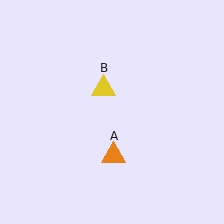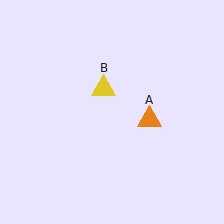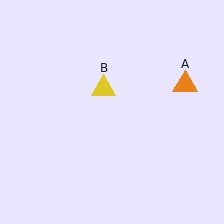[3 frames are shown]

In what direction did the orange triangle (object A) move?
The orange triangle (object A) moved up and to the right.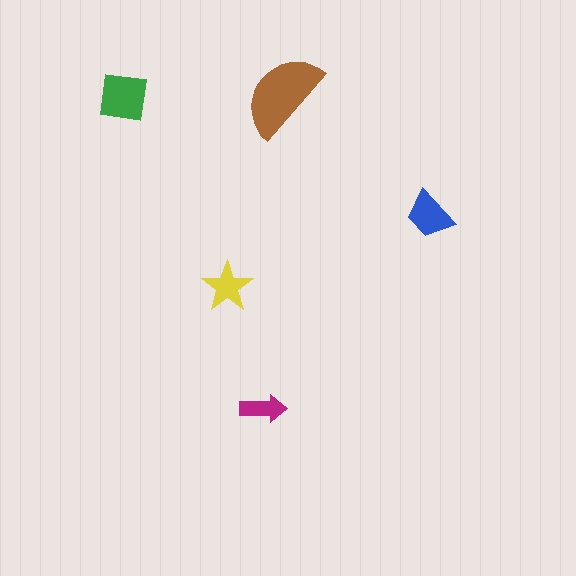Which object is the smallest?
The magenta arrow.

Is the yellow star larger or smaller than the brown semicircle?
Smaller.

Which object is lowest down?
The magenta arrow is bottommost.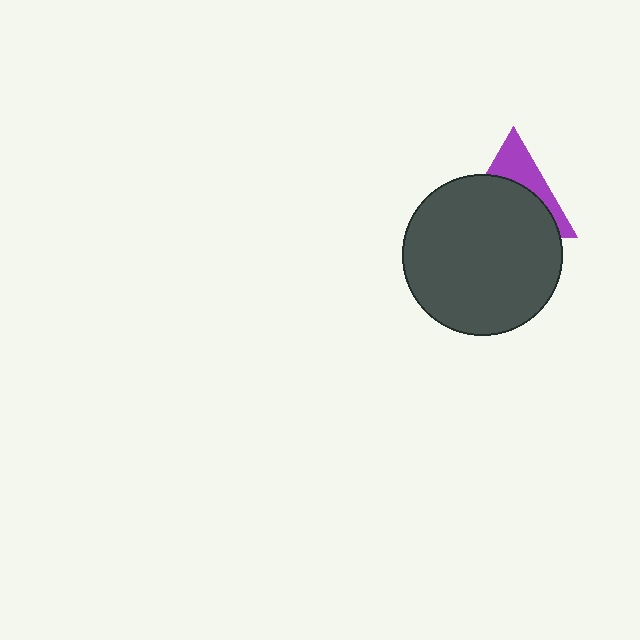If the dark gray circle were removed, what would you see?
You would see the complete purple triangle.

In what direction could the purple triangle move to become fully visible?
The purple triangle could move up. That would shift it out from behind the dark gray circle entirely.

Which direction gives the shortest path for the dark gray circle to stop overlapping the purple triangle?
Moving down gives the shortest separation.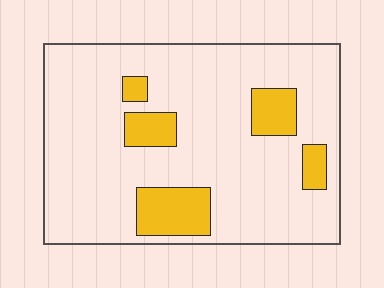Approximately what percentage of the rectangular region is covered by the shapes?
Approximately 15%.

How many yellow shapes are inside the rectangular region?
5.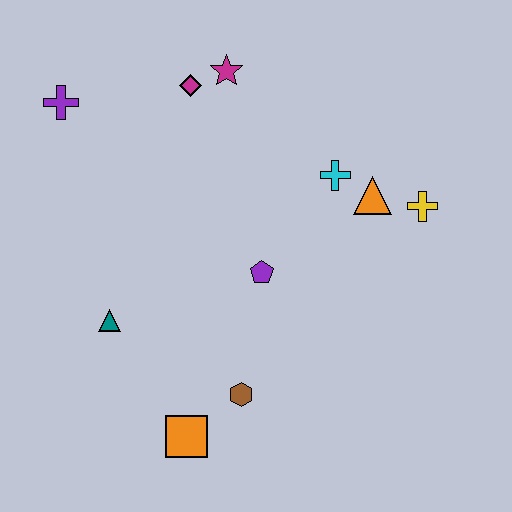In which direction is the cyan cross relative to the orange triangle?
The cyan cross is to the left of the orange triangle.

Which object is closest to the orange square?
The brown hexagon is closest to the orange square.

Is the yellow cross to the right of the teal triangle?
Yes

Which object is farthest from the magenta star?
The orange square is farthest from the magenta star.